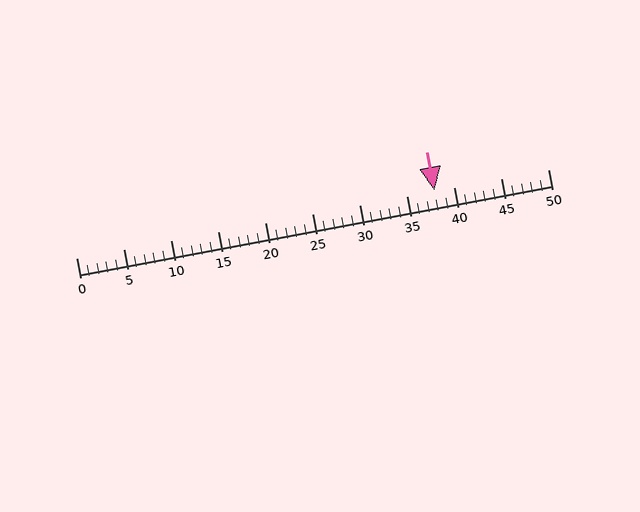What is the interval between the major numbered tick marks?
The major tick marks are spaced 5 units apart.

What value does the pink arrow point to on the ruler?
The pink arrow points to approximately 38.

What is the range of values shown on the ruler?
The ruler shows values from 0 to 50.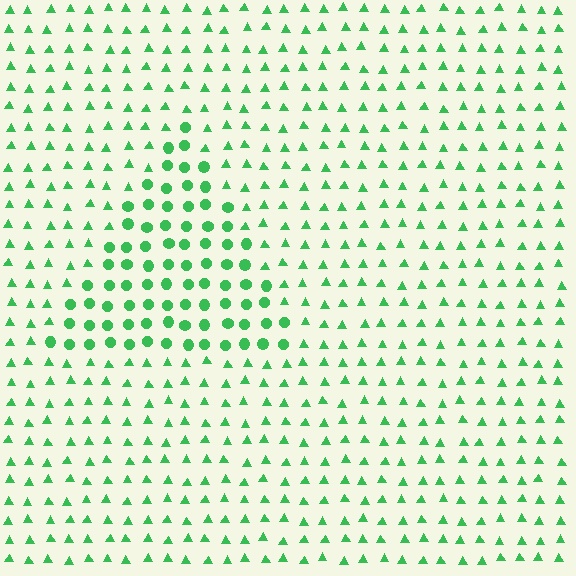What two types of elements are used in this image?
The image uses circles inside the triangle region and triangles outside it.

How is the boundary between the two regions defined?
The boundary is defined by a change in element shape: circles inside vs. triangles outside. All elements share the same color and spacing.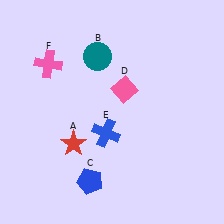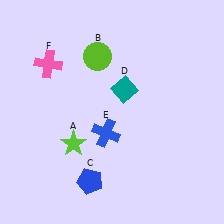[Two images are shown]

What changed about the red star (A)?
In Image 1, A is red. In Image 2, it changed to lime.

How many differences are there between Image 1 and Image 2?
There are 3 differences between the two images.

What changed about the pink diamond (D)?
In Image 1, D is pink. In Image 2, it changed to teal.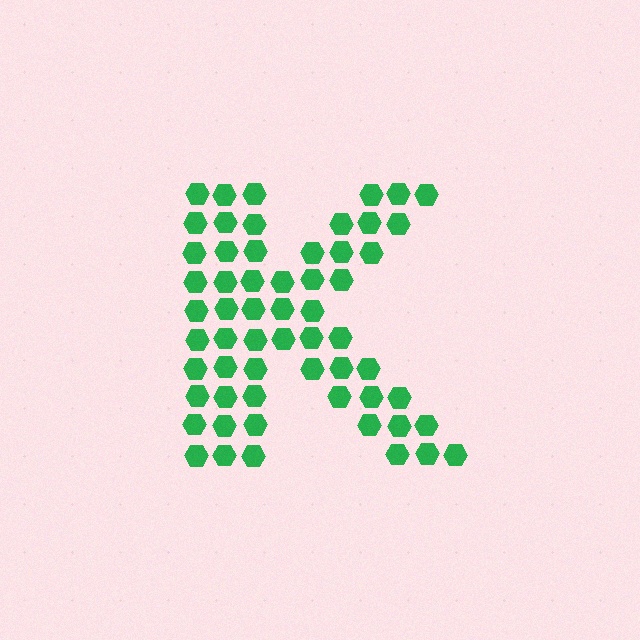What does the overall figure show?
The overall figure shows the letter K.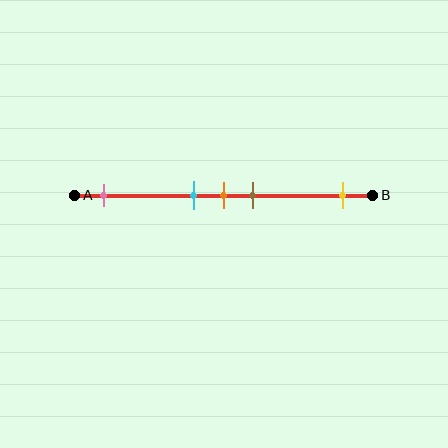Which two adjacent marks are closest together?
The cyan and orange marks are the closest adjacent pair.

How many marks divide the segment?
There are 5 marks dividing the segment.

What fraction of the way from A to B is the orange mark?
The orange mark is approximately 50% (0.5) of the way from A to B.